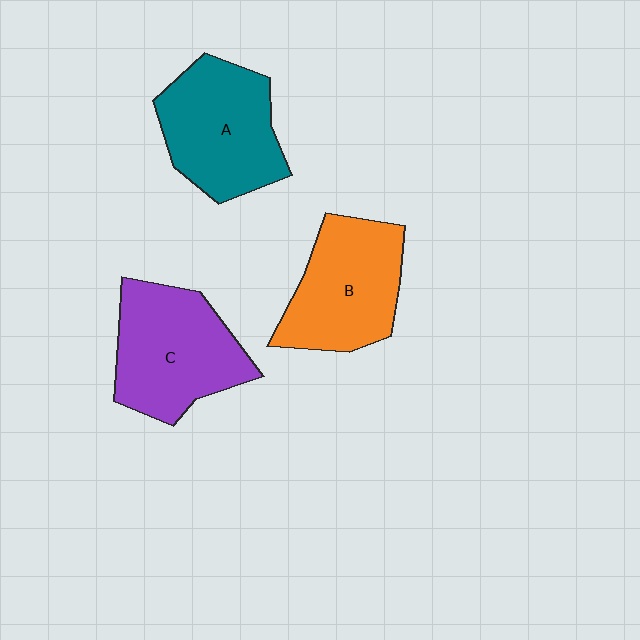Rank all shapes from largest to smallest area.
From largest to smallest: C (purple), A (teal), B (orange).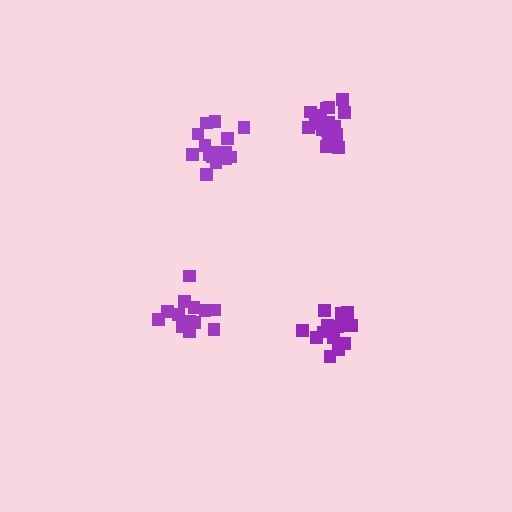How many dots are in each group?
Group 1: 15 dots, Group 2: 16 dots, Group 3: 17 dots, Group 4: 13 dots (61 total).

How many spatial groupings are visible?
There are 4 spatial groupings.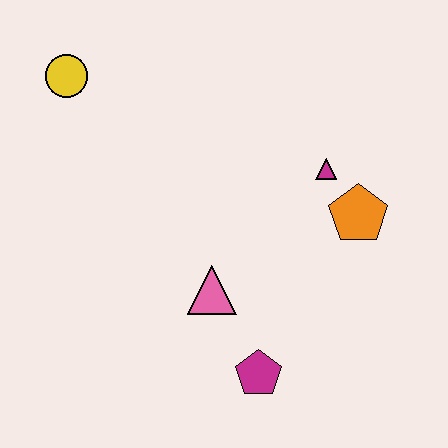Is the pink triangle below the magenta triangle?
Yes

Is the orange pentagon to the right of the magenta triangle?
Yes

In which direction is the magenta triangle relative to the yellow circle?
The magenta triangle is to the right of the yellow circle.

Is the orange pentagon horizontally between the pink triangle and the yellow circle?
No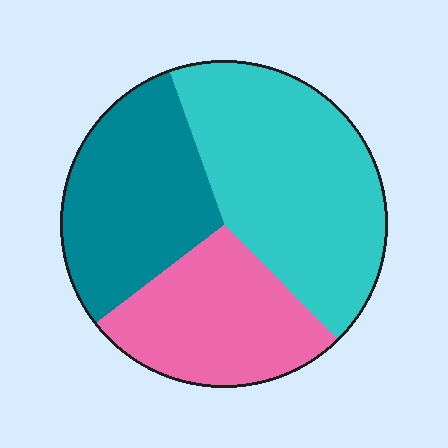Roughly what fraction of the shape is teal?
Teal takes up about one third (1/3) of the shape.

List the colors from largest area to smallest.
From largest to smallest: cyan, teal, pink.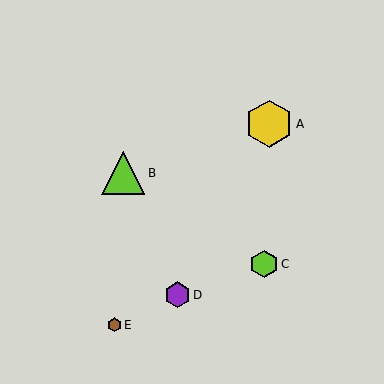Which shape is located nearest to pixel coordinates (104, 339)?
The brown hexagon (labeled E) at (114, 325) is nearest to that location.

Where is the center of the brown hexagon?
The center of the brown hexagon is at (114, 325).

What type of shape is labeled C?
Shape C is a lime hexagon.